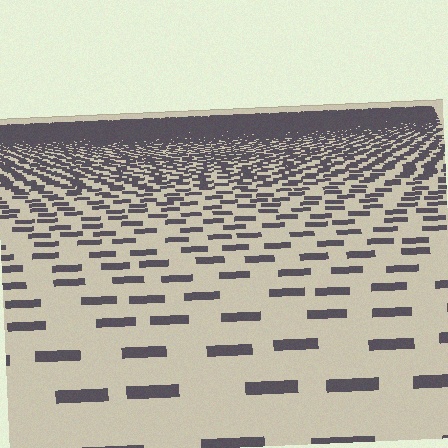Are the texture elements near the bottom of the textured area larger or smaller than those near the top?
Larger. Near the bottom, elements are closer to the viewer and appear at a bigger on-screen size.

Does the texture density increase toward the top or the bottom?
Density increases toward the top.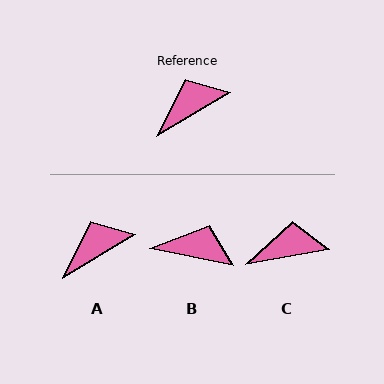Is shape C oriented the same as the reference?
No, it is off by about 21 degrees.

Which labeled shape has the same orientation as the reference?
A.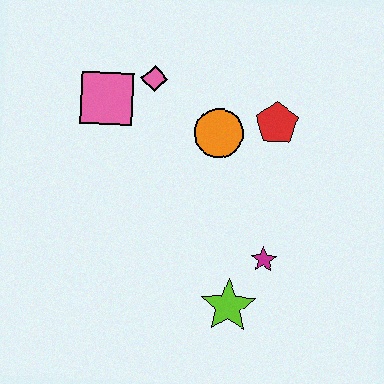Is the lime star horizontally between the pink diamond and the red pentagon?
Yes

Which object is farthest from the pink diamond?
The lime star is farthest from the pink diamond.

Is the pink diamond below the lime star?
No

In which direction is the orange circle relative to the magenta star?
The orange circle is above the magenta star.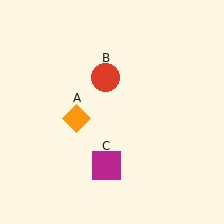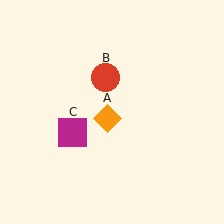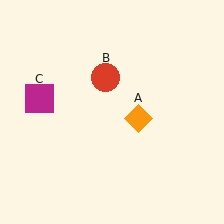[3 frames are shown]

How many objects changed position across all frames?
2 objects changed position: orange diamond (object A), magenta square (object C).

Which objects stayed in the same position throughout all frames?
Red circle (object B) remained stationary.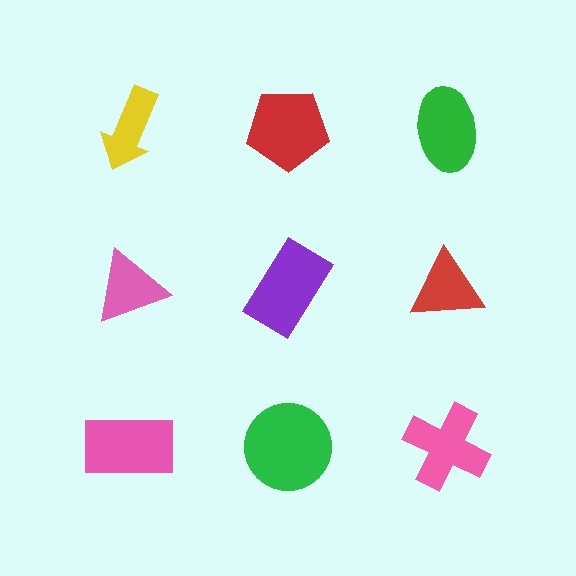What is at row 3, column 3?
A pink cross.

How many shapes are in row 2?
3 shapes.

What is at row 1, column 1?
A yellow arrow.